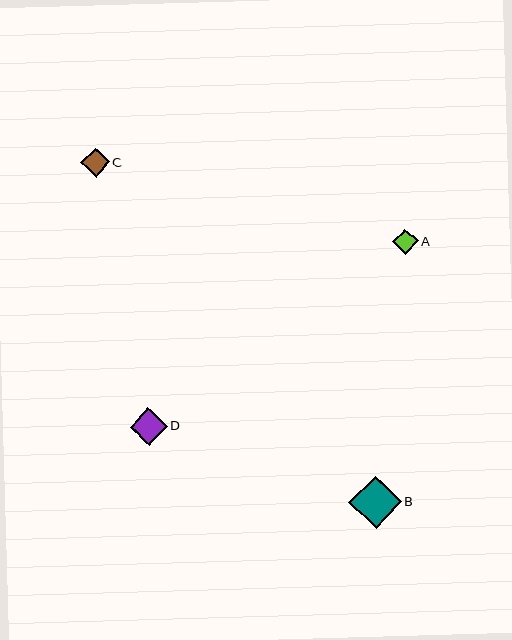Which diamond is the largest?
Diamond B is the largest with a size of approximately 52 pixels.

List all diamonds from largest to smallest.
From largest to smallest: B, D, C, A.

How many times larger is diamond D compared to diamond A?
Diamond D is approximately 1.5 times the size of diamond A.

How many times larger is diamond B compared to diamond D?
Diamond B is approximately 1.4 times the size of diamond D.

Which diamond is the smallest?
Diamond A is the smallest with a size of approximately 25 pixels.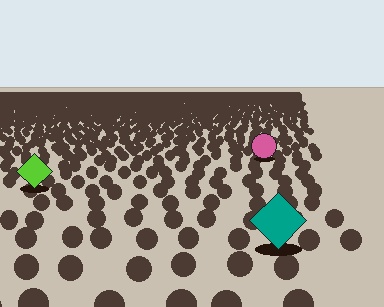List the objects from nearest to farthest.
From nearest to farthest: the teal diamond, the lime diamond, the pink circle.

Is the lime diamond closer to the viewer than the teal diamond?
No. The teal diamond is closer — you can tell from the texture gradient: the ground texture is coarser near it.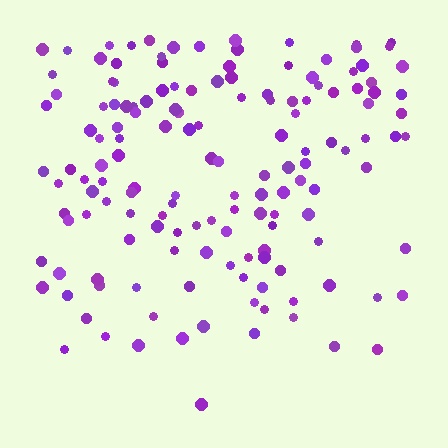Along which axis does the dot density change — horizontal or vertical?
Vertical.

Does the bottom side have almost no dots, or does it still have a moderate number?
Still a moderate number, just noticeably fewer than the top.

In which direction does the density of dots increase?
From bottom to top, with the top side densest.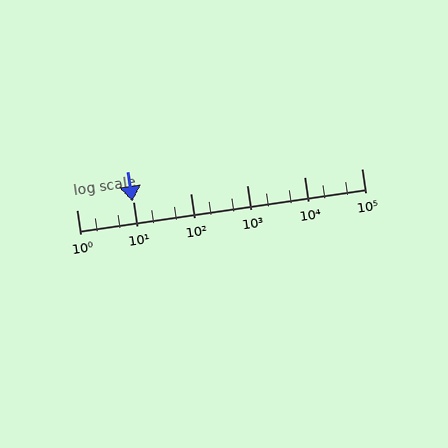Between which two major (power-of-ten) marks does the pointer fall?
The pointer is between 1 and 10.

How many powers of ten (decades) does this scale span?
The scale spans 5 decades, from 1 to 100000.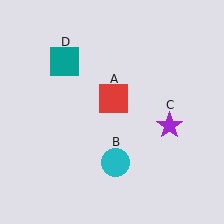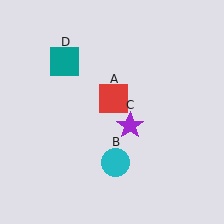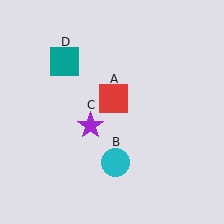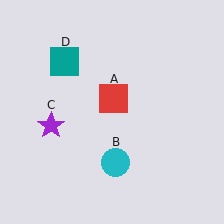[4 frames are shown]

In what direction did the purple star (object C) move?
The purple star (object C) moved left.